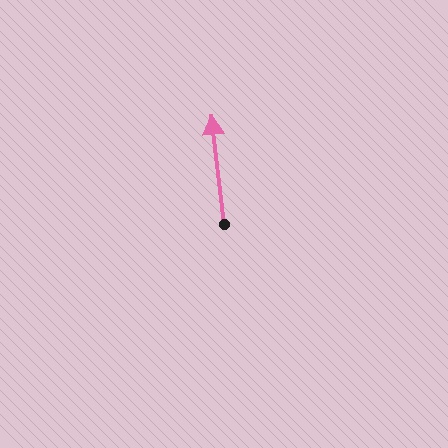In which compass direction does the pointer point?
North.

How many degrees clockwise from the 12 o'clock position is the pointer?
Approximately 353 degrees.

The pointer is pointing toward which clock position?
Roughly 12 o'clock.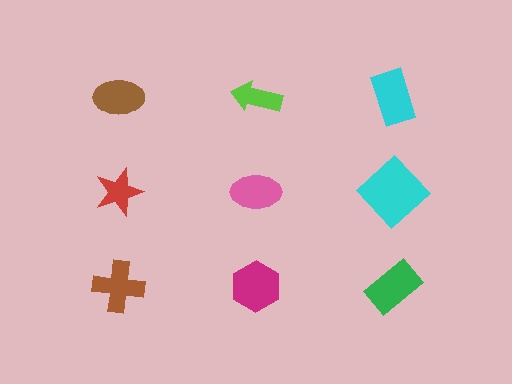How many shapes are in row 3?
3 shapes.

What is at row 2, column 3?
A cyan diamond.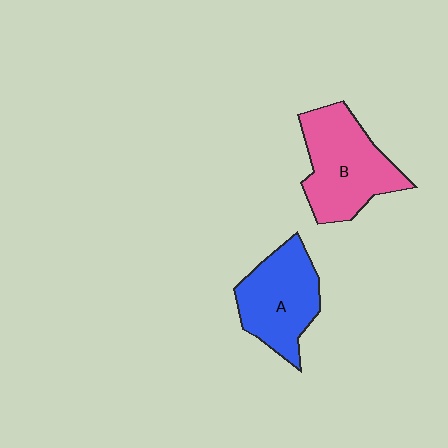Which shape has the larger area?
Shape B (pink).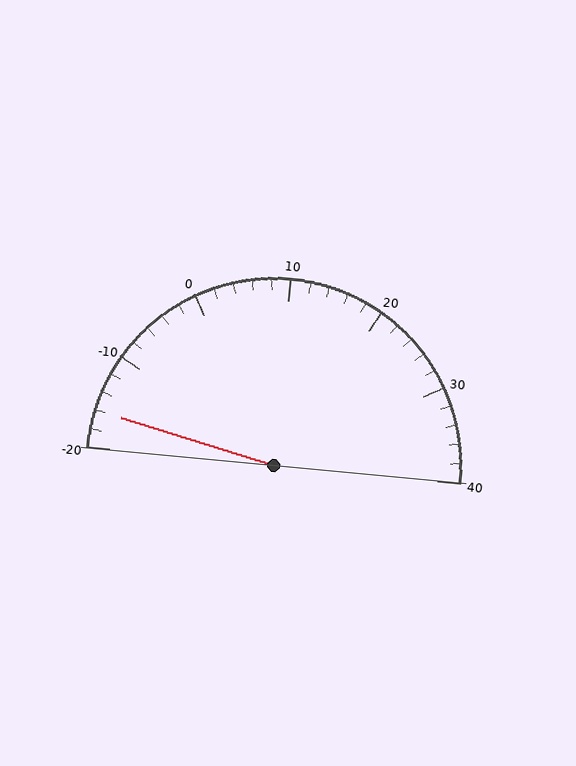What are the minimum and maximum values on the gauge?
The gauge ranges from -20 to 40.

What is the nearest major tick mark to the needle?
The nearest major tick mark is -20.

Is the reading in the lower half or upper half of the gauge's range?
The reading is in the lower half of the range (-20 to 40).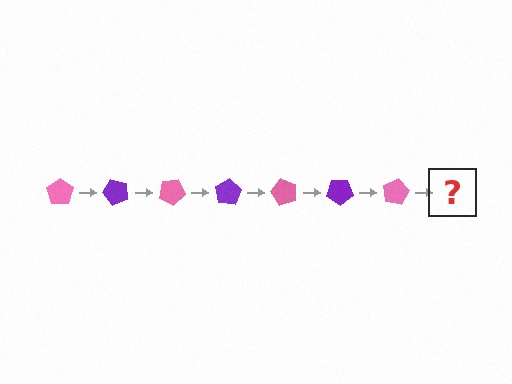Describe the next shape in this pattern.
It should be a purple pentagon, rotated 350 degrees from the start.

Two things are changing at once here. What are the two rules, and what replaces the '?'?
The two rules are that it rotates 50 degrees each step and the color cycles through pink and purple. The '?' should be a purple pentagon, rotated 350 degrees from the start.